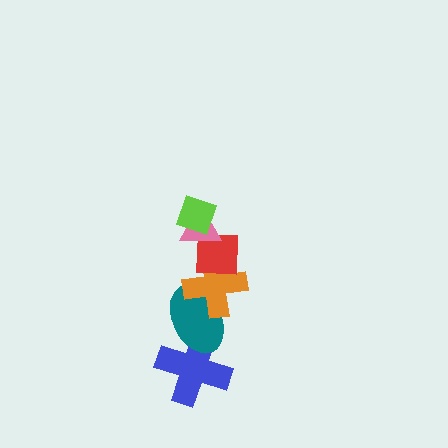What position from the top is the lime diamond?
The lime diamond is 1st from the top.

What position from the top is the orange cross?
The orange cross is 4th from the top.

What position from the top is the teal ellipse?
The teal ellipse is 5th from the top.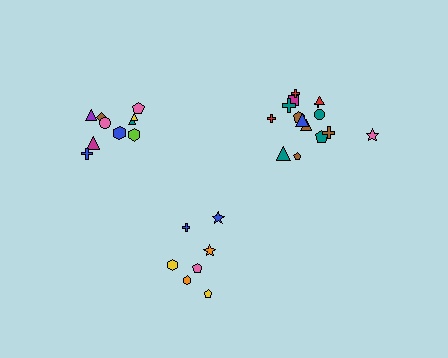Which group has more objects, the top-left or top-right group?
The top-right group.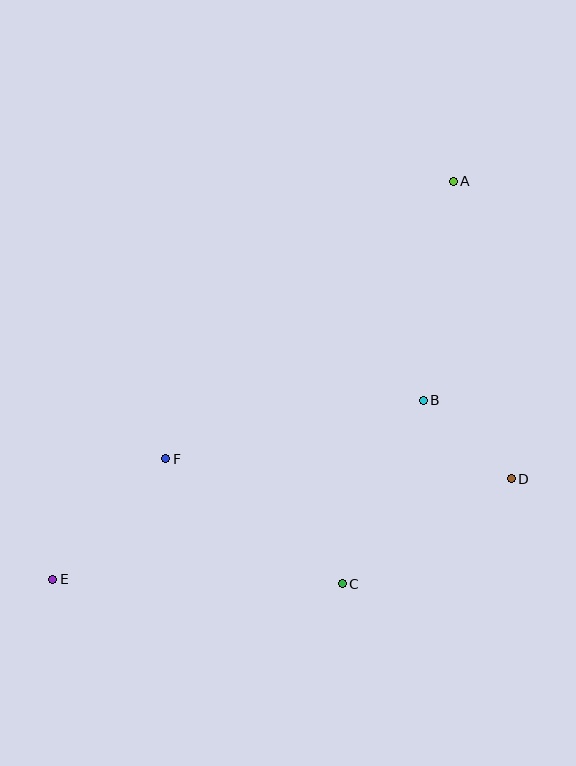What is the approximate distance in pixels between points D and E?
The distance between D and E is approximately 469 pixels.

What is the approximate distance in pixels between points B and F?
The distance between B and F is approximately 264 pixels.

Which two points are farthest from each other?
Points A and E are farthest from each other.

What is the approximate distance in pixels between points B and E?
The distance between B and E is approximately 411 pixels.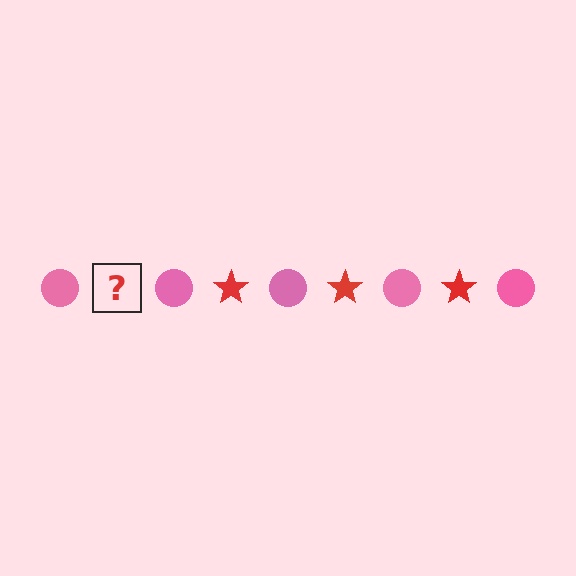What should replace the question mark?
The question mark should be replaced with a red star.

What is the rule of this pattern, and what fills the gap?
The rule is that the pattern alternates between pink circle and red star. The gap should be filled with a red star.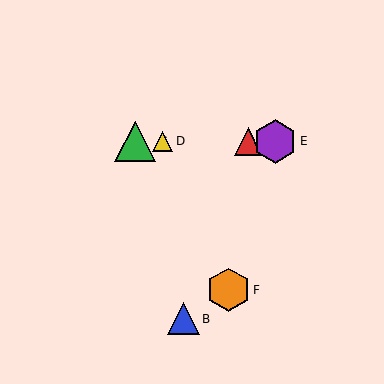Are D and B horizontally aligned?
No, D is at y≈141 and B is at y≈319.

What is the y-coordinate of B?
Object B is at y≈319.